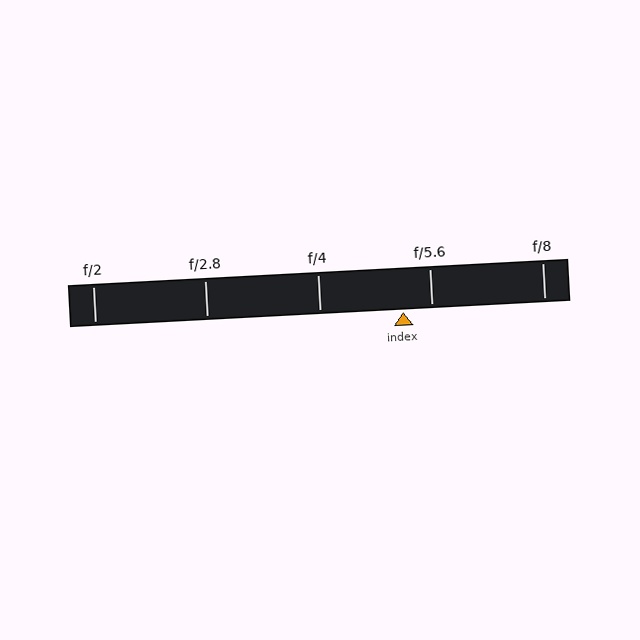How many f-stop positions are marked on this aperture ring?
There are 5 f-stop positions marked.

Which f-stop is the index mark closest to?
The index mark is closest to f/5.6.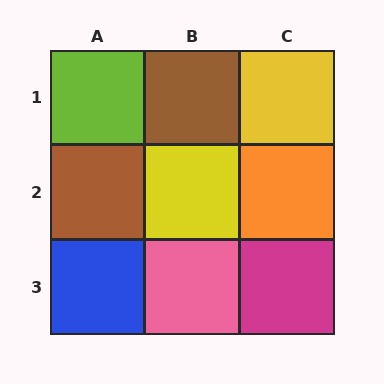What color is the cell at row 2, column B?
Yellow.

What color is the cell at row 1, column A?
Lime.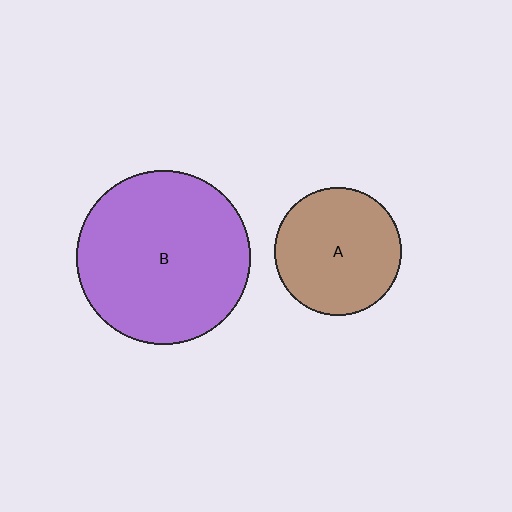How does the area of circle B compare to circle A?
Approximately 1.9 times.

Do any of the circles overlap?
No, none of the circles overlap.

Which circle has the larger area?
Circle B (purple).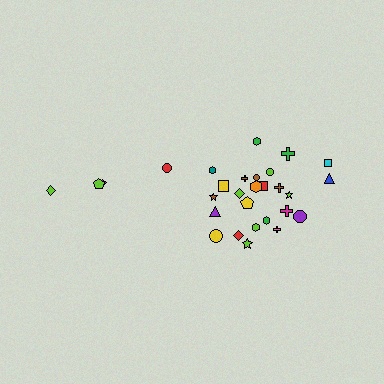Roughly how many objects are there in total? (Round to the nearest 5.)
Roughly 30 objects in total.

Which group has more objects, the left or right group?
The right group.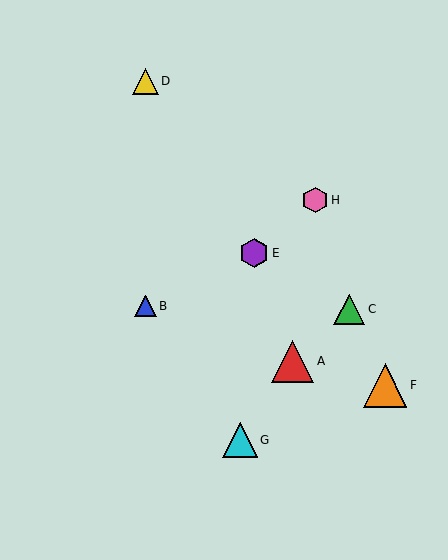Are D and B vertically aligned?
Yes, both are at x≈145.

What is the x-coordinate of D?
Object D is at x≈145.